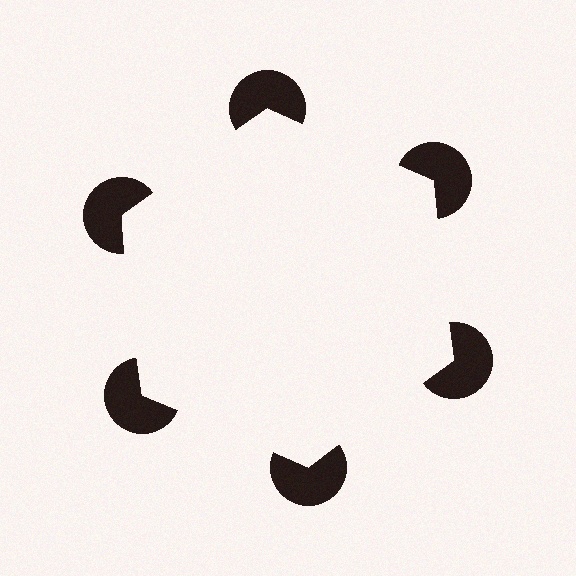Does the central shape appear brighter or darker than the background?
It typically appears slightly brighter than the background, even though no actual brightness change is drawn.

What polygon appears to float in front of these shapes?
An illusory hexagon — its edges are inferred from the aligned wedge cuts in the pac-man discs, not physically drawn.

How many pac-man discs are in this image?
There are 6 — one at each vertex of the illusory hexagon.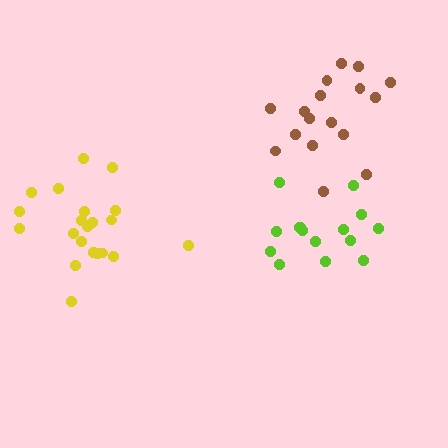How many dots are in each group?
Group 1: 15 dots, Group 2: 17 dots, Group 3: 21 dots (53 total).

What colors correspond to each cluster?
The clusters are colored: lime, brown, yellow.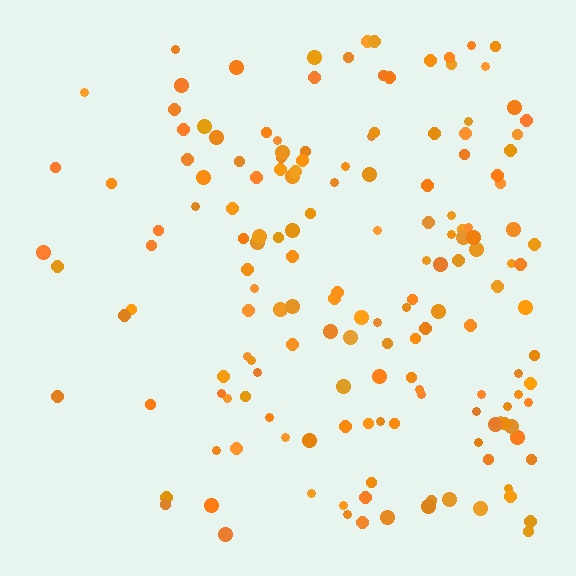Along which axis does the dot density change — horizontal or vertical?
Horizontal.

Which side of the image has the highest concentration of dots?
The right.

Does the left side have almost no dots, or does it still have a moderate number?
Still a moderate number, just noticeably fewer than the right.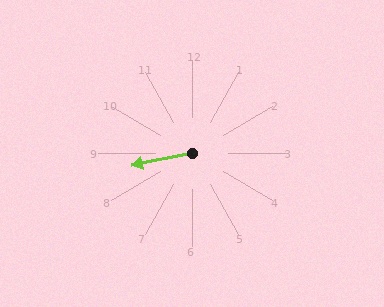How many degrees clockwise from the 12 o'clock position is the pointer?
Approximately 259 degrees.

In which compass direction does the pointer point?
West.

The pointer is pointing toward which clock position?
Roughly 9 o'clock.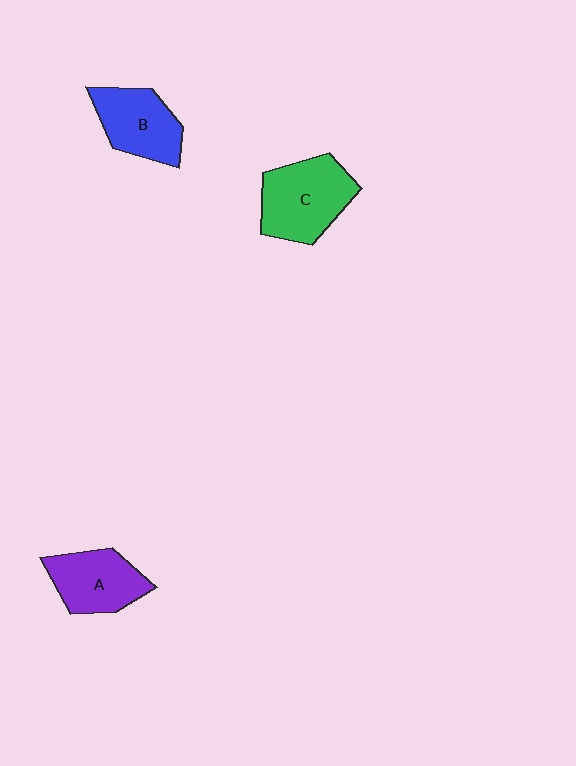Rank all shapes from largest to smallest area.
From largest to smallest: C (green), B (blue), A (purple).